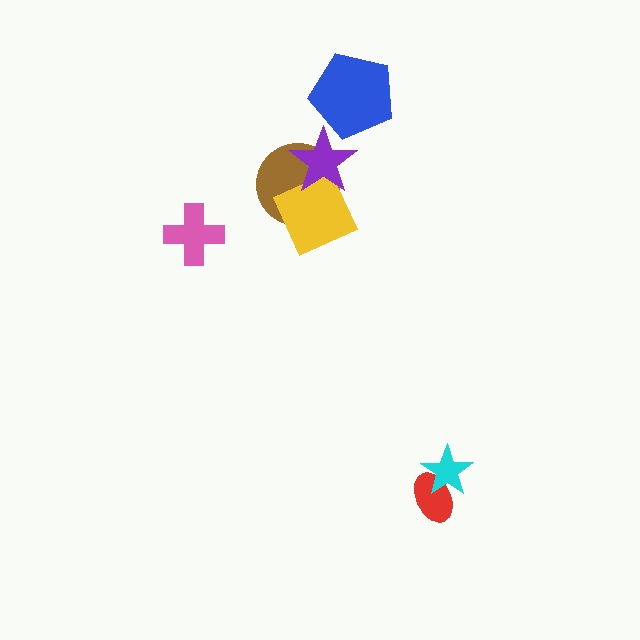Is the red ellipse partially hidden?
Yes, it is partially covered by another shape.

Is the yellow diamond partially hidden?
Yes, it is partially covered by another shape.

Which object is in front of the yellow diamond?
The purple star is in front of the yellow diamond.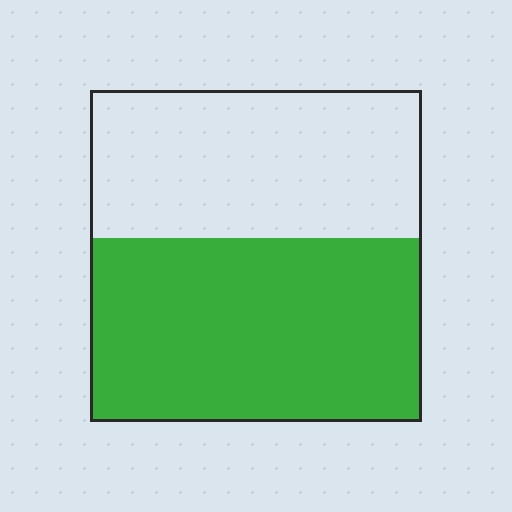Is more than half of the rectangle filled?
Yes.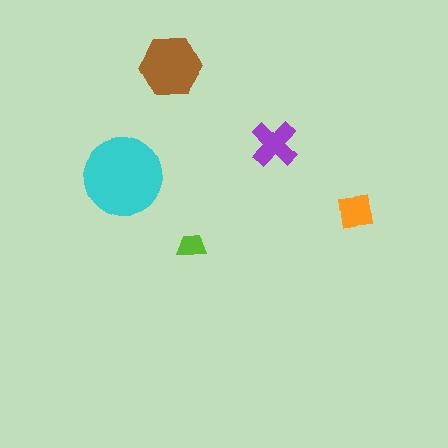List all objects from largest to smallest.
The cyan circle, the brown hexagon, the purple cross, the orange square, the lime trapezoid.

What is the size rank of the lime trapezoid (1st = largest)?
5th.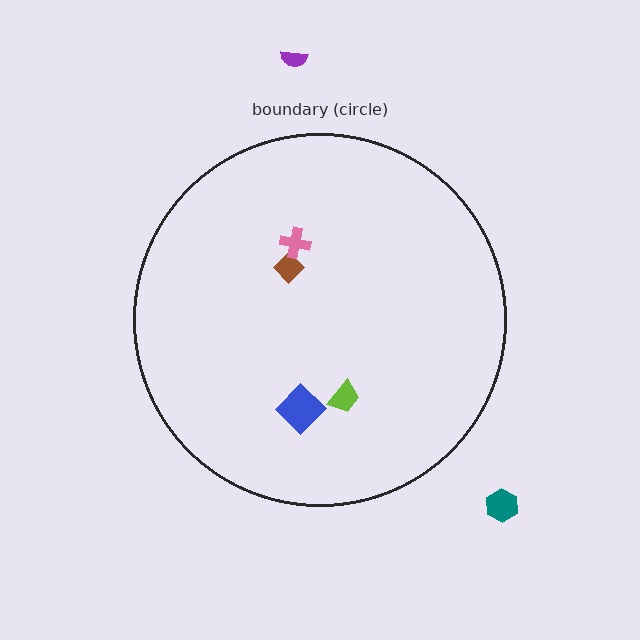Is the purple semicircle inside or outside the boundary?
Outside.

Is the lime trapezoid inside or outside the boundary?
Inside.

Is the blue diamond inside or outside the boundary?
Inside.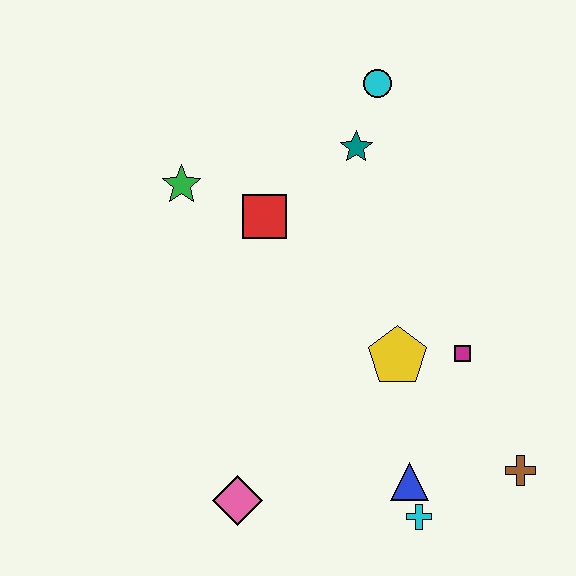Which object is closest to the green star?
The red square is closest to the green star.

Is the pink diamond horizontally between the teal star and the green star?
Yes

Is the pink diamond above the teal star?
No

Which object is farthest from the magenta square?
The green star is farthest from the magenta square.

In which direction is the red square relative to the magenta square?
The red square is to the left of the magenta square.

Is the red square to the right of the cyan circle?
No